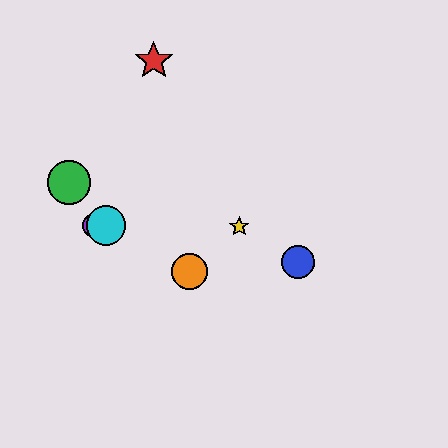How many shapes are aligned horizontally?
3 shapes (the yellow star, the purple circle, the cyan circle) are aligned horizontally.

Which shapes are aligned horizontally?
The yellow star, the purple circle, the cyan circle are aligned horizontally.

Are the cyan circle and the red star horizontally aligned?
No, the cyan circle is at y≈226 and the red star is at y≈61.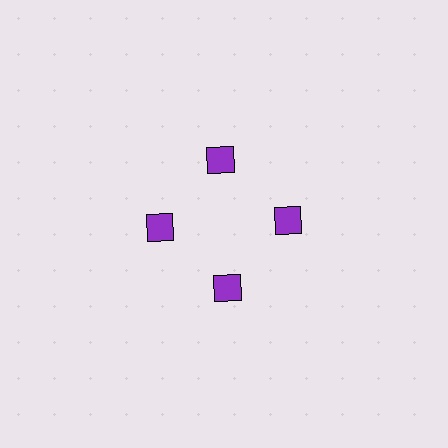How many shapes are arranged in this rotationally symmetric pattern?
There are 4 shapes, arranged in 4 groups of 1.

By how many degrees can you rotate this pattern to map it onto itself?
The pattern maps onto itself every 90 degrees of rotation.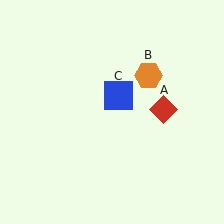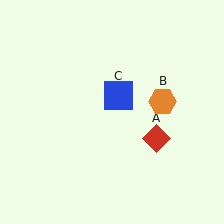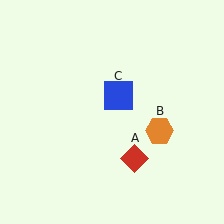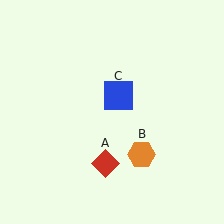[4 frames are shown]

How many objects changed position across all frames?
2 objects changed position: red diamond (object A), orange hexagon (object B).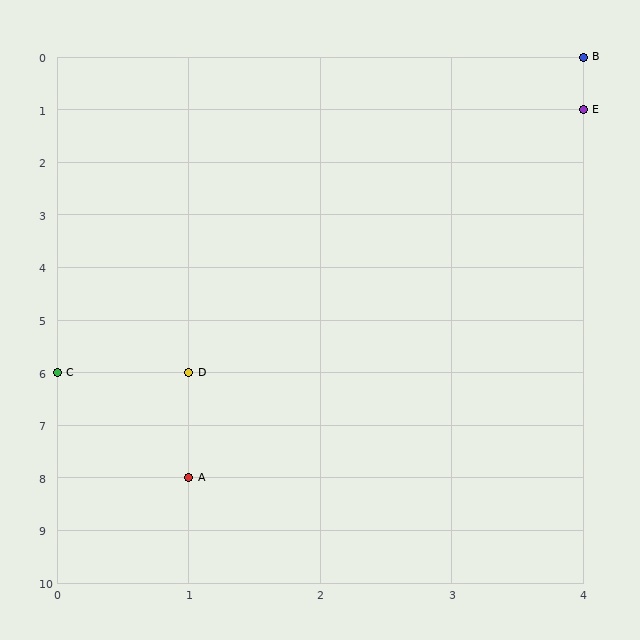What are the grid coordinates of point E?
Point E is at grid coordinates (4, 1).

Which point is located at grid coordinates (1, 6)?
Point D is at (1, 6).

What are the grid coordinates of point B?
Point B is at grid coordinates (4, 0).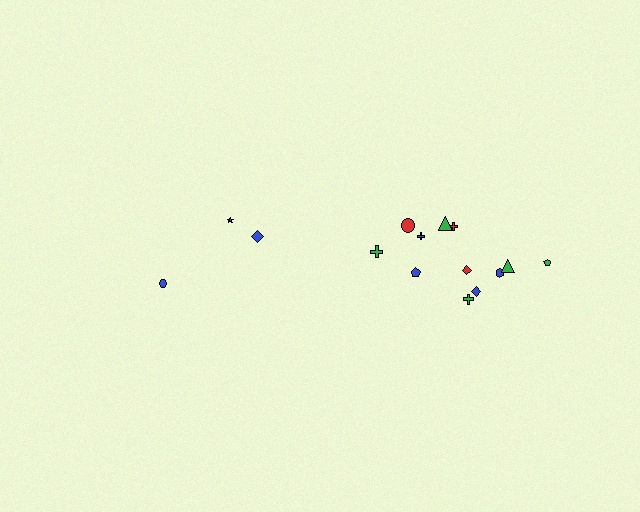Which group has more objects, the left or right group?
The right group.